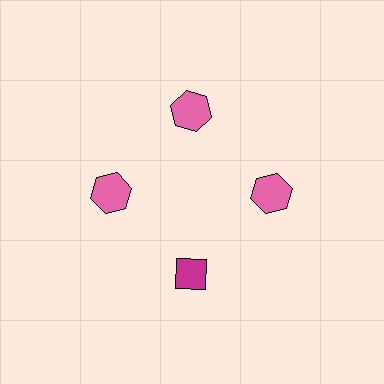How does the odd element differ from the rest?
It differs in both color (magenta instead of pink) and shape (diamond instead of hexagon).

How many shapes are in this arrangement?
There are 4 shapes arranged in a ring pattern.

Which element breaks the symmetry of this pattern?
The magenta diamond at roughly the 6 o'clock position breaks the symmetry. All other shapes are pink hexagons.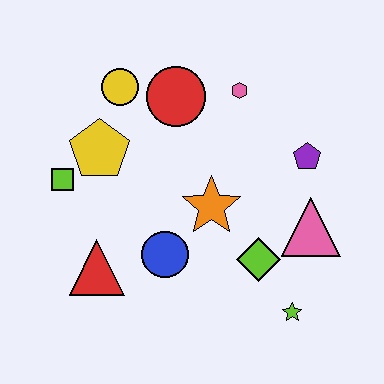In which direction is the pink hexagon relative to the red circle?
The pink hexagon is to the right of the red circle.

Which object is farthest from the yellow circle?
The lime star is farthest from the yellow circle.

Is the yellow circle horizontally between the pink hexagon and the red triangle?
Yes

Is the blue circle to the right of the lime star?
No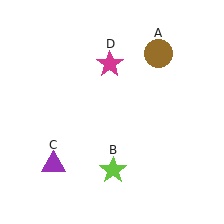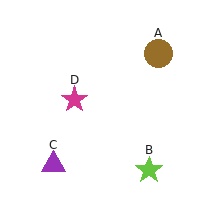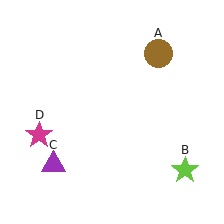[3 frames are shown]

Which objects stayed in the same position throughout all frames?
Brown circle (object A) and purple triangle (object C) remained stationary.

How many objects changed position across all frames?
2 objects changed position: lime star (object B), magenta star (object D).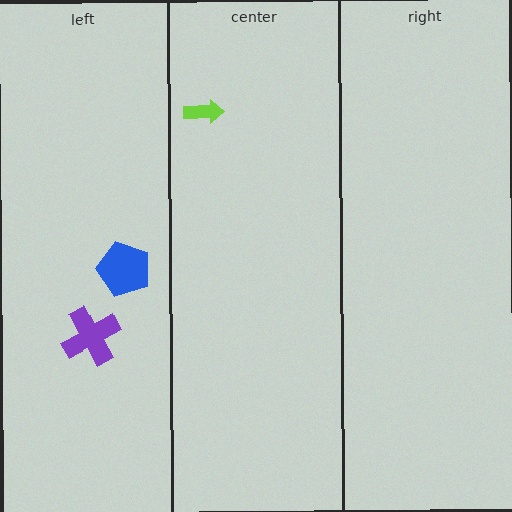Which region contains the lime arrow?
The center region.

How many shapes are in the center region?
1.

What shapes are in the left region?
The purple cross, the blue pentagon.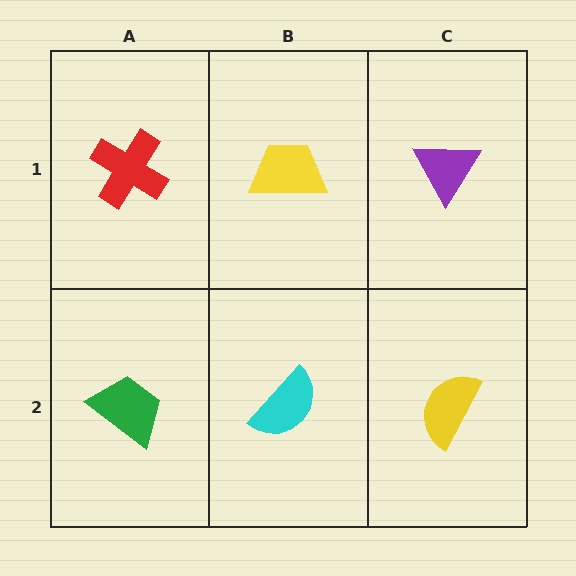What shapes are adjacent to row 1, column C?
A yellow semicircle (row 2, column C), a yellow trapezoid (row 1, column B).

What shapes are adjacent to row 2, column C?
A purple triangle (row 1, column C), a cyan semicircle (row 2, column B).